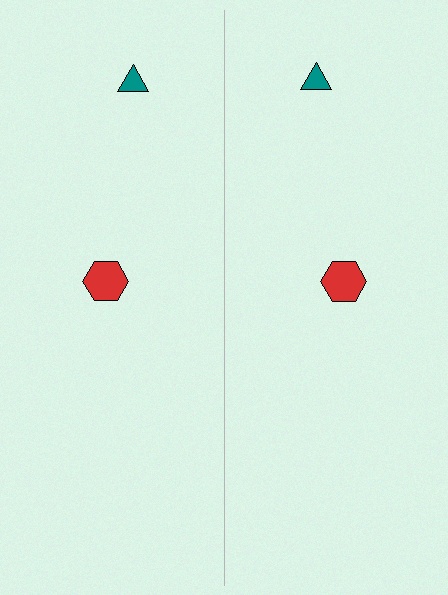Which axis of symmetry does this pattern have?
The pattern has a vertical axis of symmetry running through the center of the image.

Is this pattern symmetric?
Yes, this pattern has bilateral (reflection) symmetry.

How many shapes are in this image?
There are 4 shapes in this image.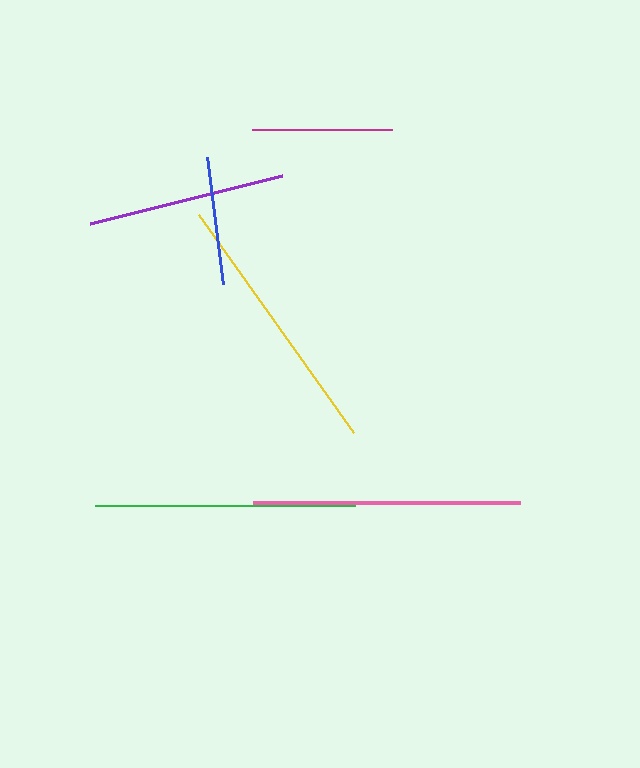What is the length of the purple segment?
The purple segment is approximately 197 pixels long.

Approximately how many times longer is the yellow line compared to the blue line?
The yellow line is approximately 2.1 times the length of the blue line.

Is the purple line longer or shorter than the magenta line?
The purple line is longer than the magenta line.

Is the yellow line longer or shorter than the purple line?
The yellow line is longer than the purple line.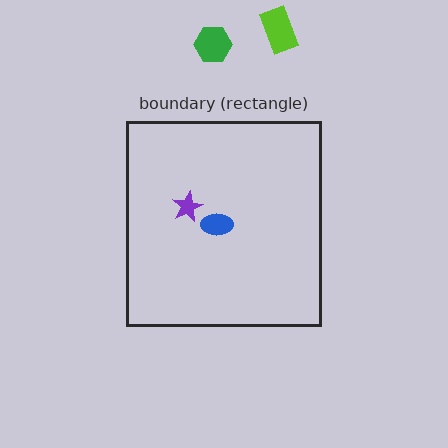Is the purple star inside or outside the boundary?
Inside.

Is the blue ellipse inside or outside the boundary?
Inside.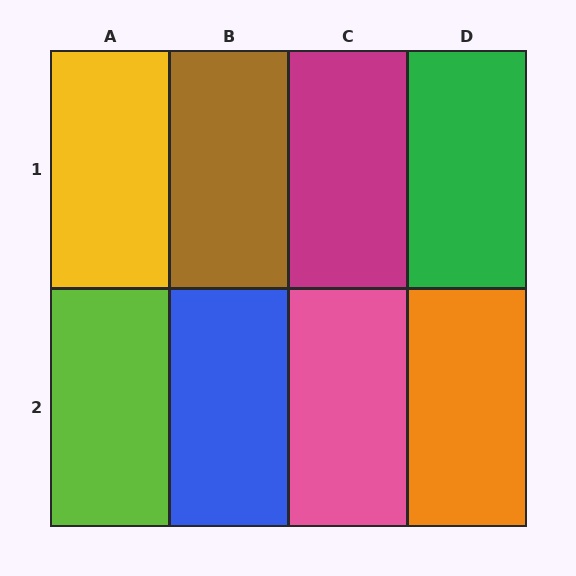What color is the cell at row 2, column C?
Pink.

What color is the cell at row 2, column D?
Orange.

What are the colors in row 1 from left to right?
Yellow, brown, magenta, green.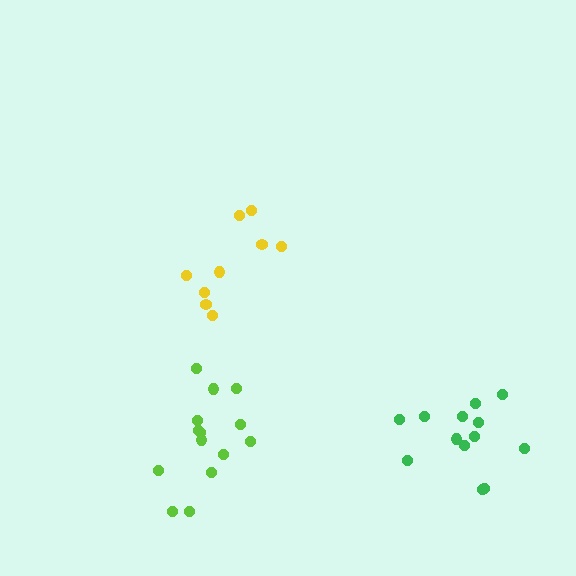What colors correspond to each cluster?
The clusters are colored: yellow, green, lime.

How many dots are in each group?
Group 1: 9 dots, Group 2: 13 dots, Group 3: 14 dots (36 total).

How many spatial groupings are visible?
There are 3 spatial groupings.